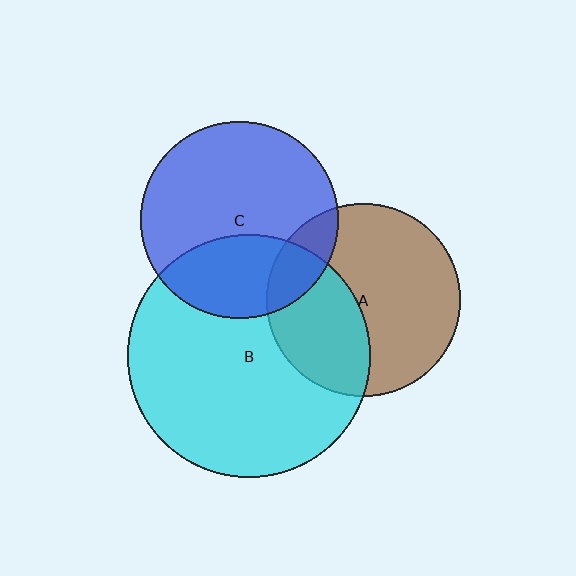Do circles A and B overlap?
Yes.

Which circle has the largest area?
Circle B (cyan).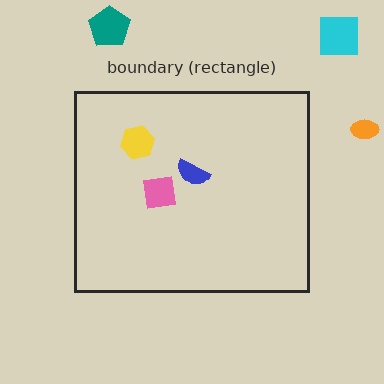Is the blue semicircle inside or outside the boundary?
Inside.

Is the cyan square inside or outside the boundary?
Outside.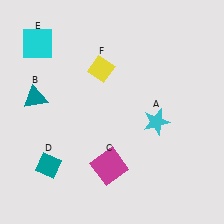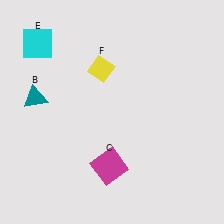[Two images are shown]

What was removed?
The teal diamond (D), the cyan star (A) were removed in Image 2.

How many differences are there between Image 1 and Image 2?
There are 2 differences between the two images.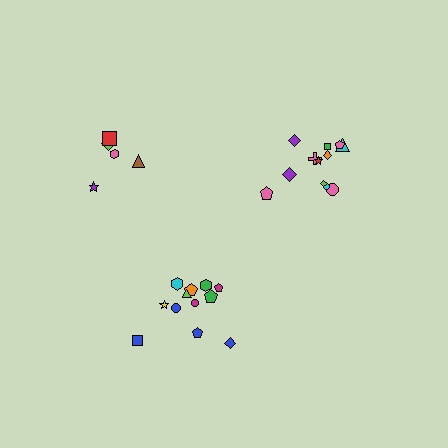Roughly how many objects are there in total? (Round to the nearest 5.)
Roughly 30 objects in total.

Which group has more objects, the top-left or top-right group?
The top-right group.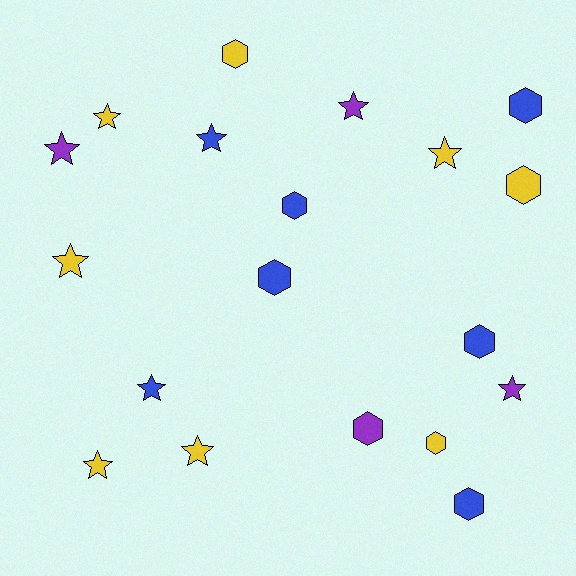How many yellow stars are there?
There are 5 yellow stars.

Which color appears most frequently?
Yellow, with 8 objects.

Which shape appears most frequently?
Star, with 10 objects.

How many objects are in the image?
There are 19 objects.